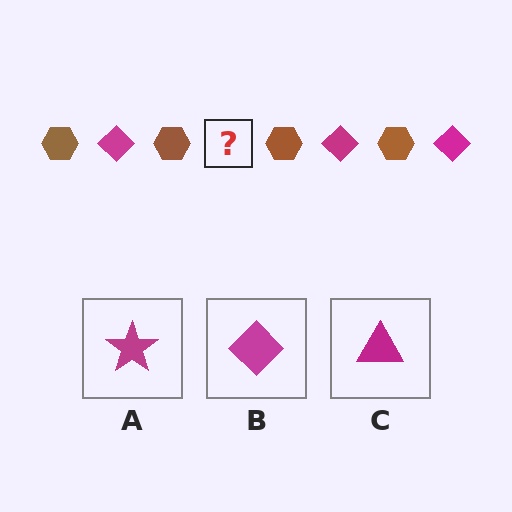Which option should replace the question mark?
Option B.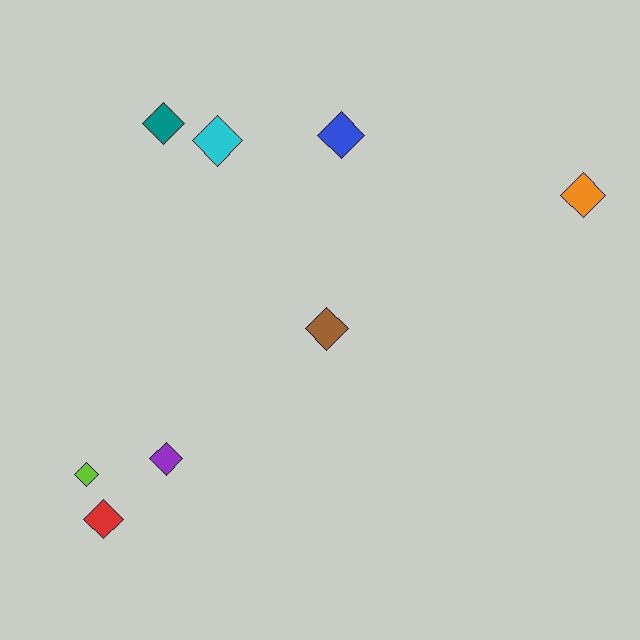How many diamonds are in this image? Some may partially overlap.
There are 8 diamonds.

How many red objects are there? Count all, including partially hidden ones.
There is 1 red object.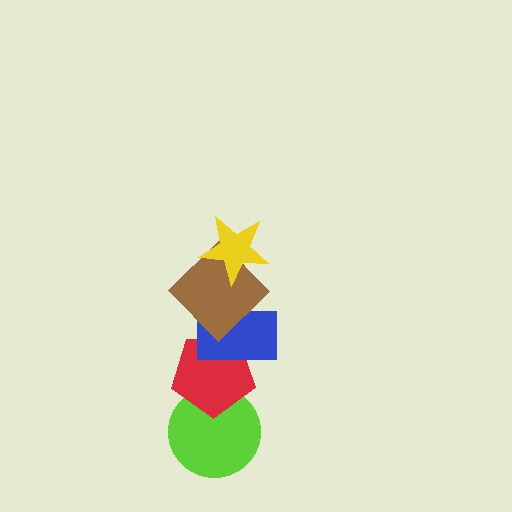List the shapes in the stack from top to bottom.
From top to bottom: the yellow star, the brown diamond, the blue rectangle, the red pentagon, the lime circle.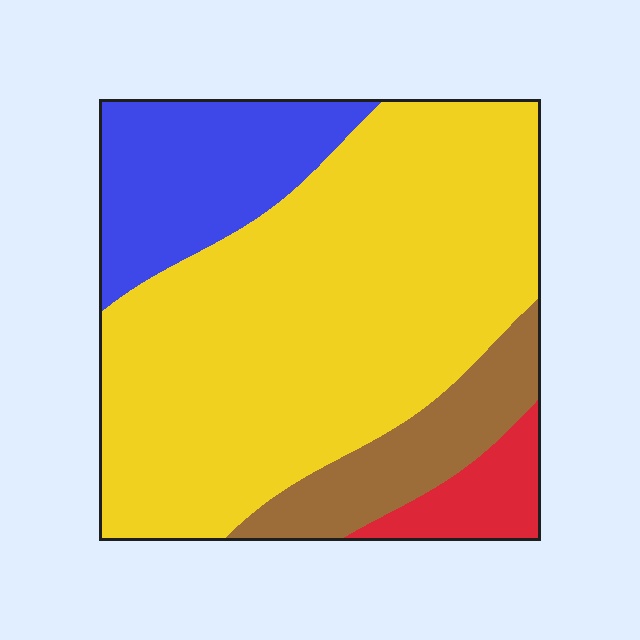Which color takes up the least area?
Red, at roughly 5%.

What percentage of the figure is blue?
Blue covers 17% of the figure.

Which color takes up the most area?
Yellow, at roughly 65%.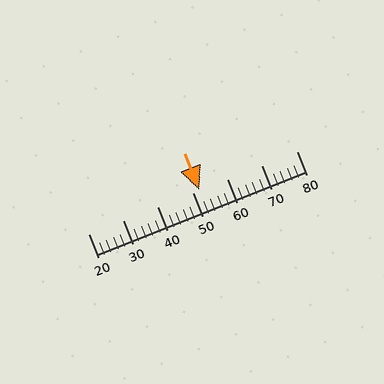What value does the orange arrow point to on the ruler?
The orange arrow points to approximately 52.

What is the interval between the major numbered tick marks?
The major tick marks are spaced 10 units apart.